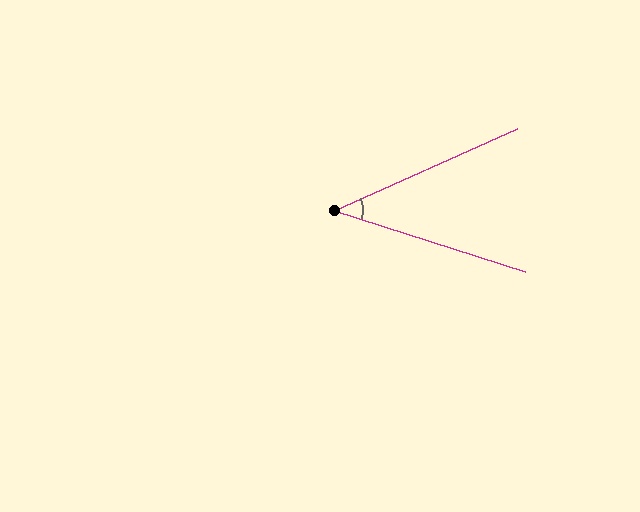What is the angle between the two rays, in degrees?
Approximately 42 degrees.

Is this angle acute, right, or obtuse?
It is acute.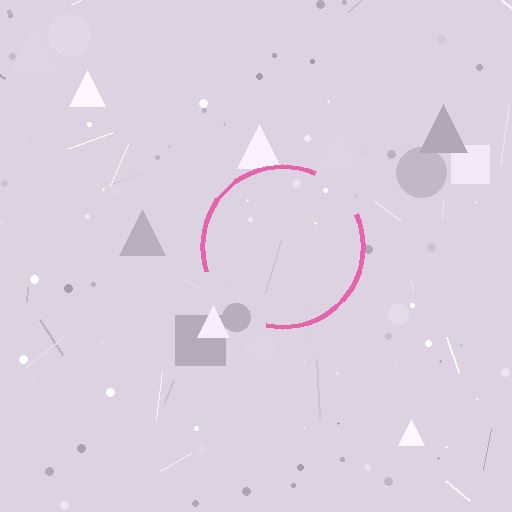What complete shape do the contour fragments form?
The contour fragments form a circle.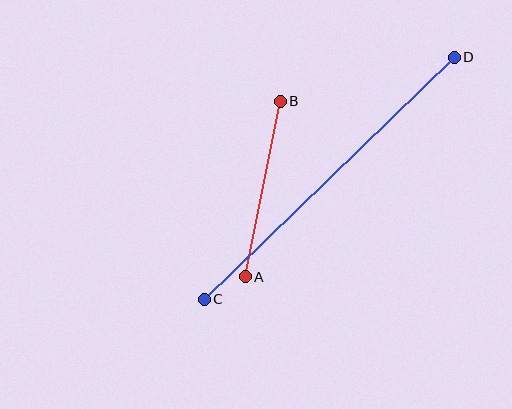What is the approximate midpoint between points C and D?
The midpoint is at approximately (329, 178) pixels.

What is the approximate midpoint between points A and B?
The midpoint is at approximately (263, 189) pixels.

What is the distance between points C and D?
The distance is approximately 348 pixels.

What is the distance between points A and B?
The distance is approximately 179 pixels.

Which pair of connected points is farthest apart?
Points C and D are farthest apart.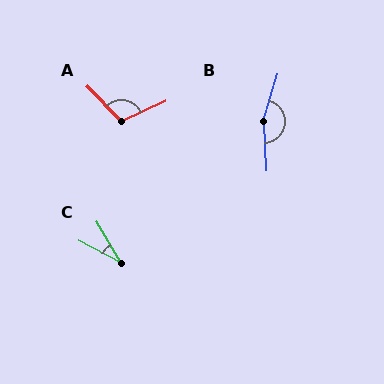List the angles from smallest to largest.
C (33°), A (110°), B (160°).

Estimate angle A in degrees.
Approximately 110 degrees.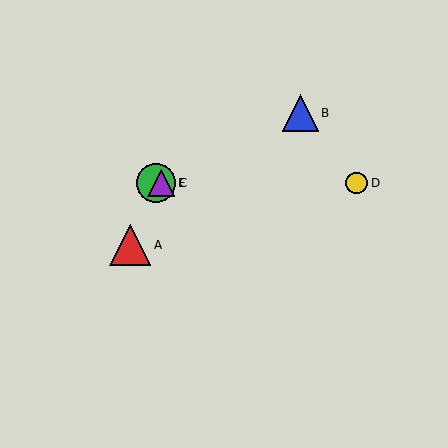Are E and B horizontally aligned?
No, E is at y≈183 and B is at y≈113.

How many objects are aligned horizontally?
3 objects (C, D, E) are aligned horizontally.